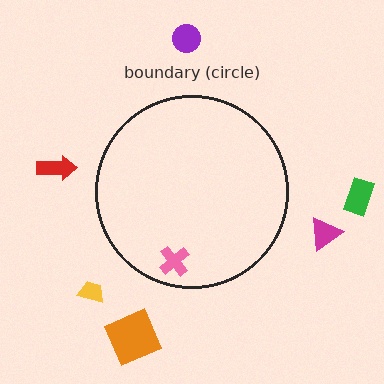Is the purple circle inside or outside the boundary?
Outside.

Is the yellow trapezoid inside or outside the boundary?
Outside.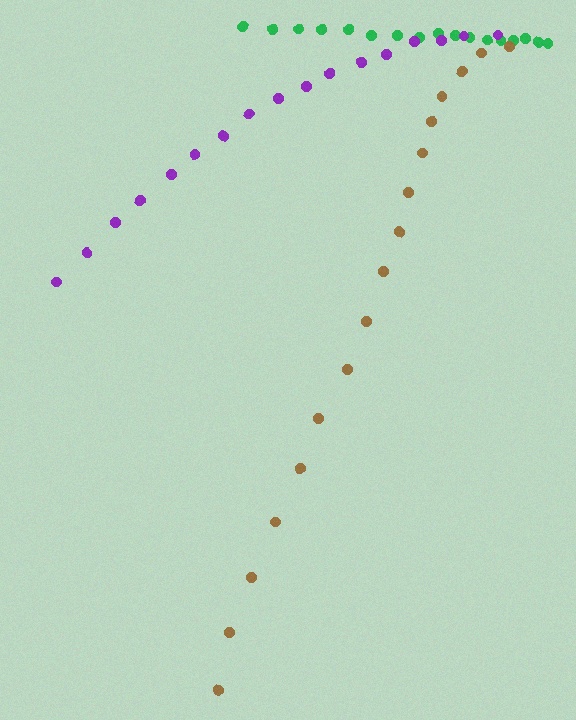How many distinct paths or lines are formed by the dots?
There are 3 distinct paths.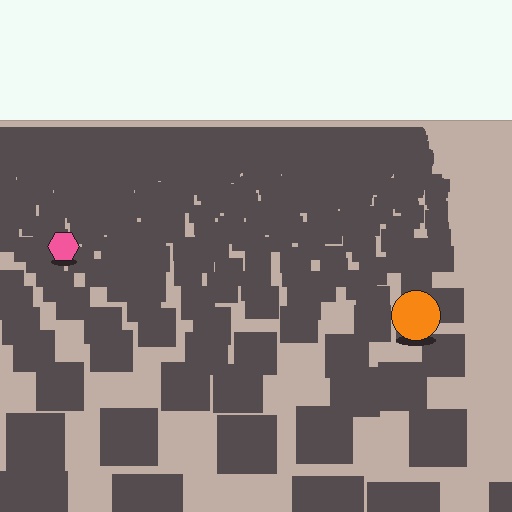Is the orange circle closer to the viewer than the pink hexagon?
Yes. The orange circle is closer — you can tell from the texture gradient: the ground texture is coarser near it.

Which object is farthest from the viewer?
The pink hexagon is farthest from the viewer. It appears smaller and the ground texture around it is denser.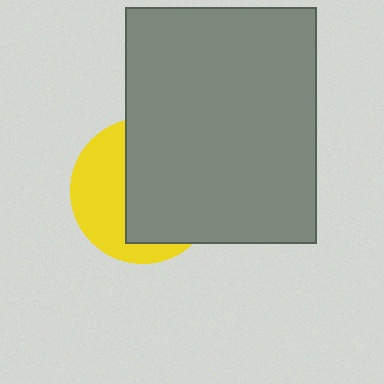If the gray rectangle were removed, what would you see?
You would see the complete yellow circle.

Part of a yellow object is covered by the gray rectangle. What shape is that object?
It is a circle.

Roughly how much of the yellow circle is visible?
A small part of it is visible (roughly 41%).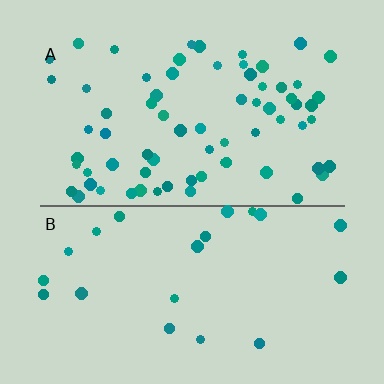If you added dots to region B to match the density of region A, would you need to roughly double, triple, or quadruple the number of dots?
Approximately triple.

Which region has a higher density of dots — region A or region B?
A (the top).